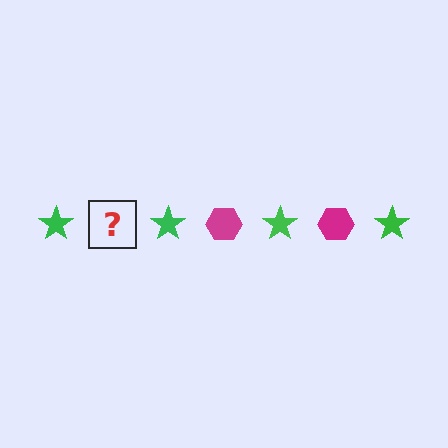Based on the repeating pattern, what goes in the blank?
The blank should be a magenta hexagon.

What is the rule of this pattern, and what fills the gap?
The rule is that the pattern alternates between green star and magenta hexagon. The gap should be filled with a magenta hexagon.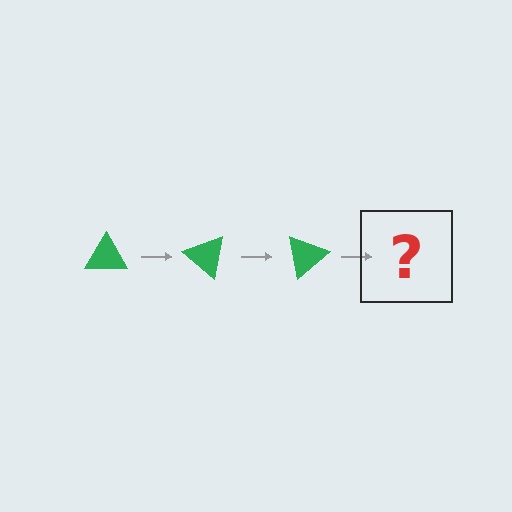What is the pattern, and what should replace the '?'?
The pattern is that the triangle rotates 40 degrees each step. The '?' should be a green triangle rotated 120 degrees.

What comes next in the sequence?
The next element should be a green triangle rotated 120 degrees.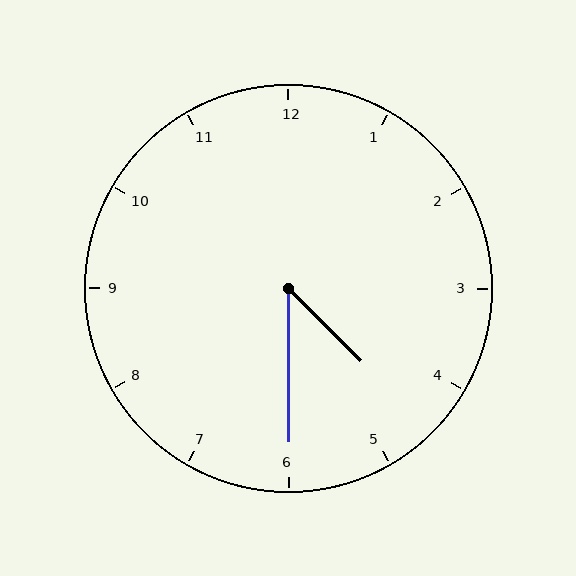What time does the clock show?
4:30.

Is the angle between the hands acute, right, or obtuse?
It is acute.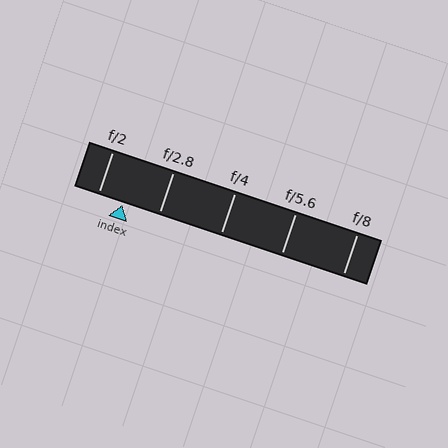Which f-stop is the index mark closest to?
The index mark is closest to f/2.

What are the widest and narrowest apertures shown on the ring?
The widest aperture shown is f/2 and the narrowest is f/8.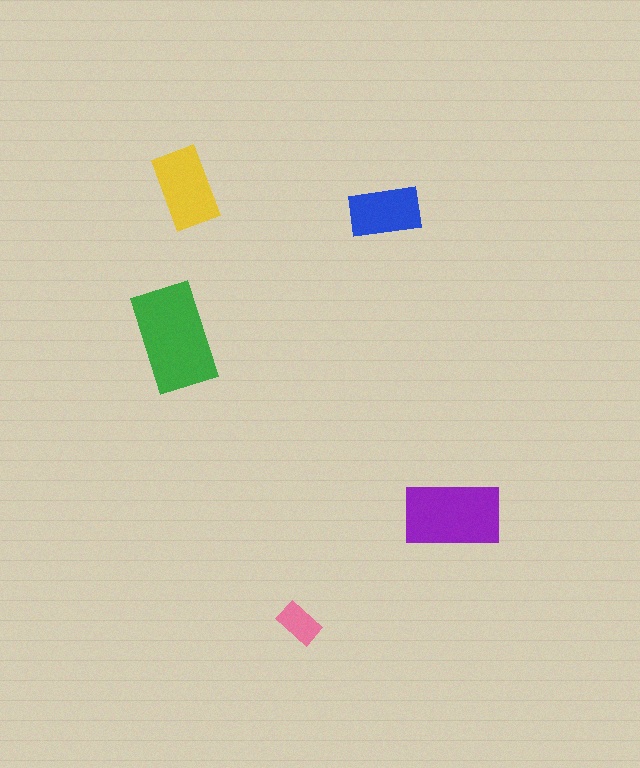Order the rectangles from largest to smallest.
the green one, the purple one, the yellow one, the blue one, the pink one.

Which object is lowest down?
The pink rectangle is bottommost.